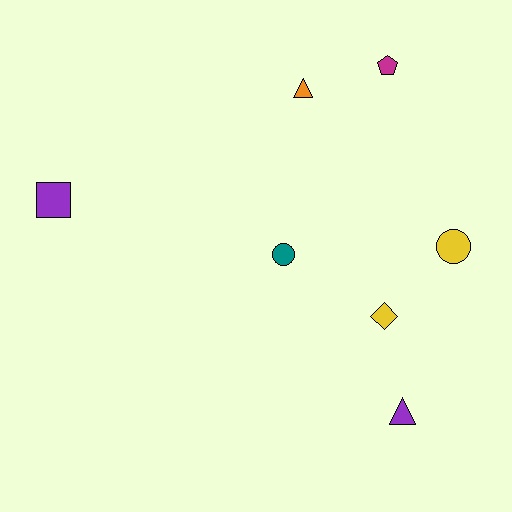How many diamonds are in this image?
There is 1 diamond.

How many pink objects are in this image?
There are no pink objects.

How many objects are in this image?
There are 7 objects.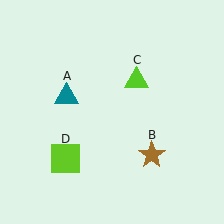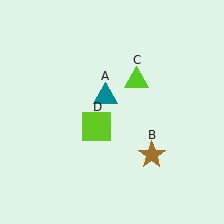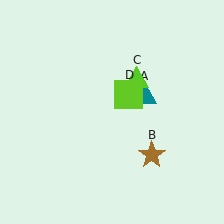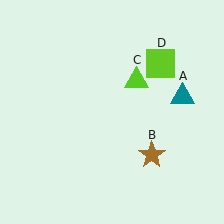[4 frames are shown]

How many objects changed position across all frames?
2 objects changed position: teal triangle (object A), lime square (object D).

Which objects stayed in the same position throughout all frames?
Brown star (object B) and lime triangle (object C) remained stationary.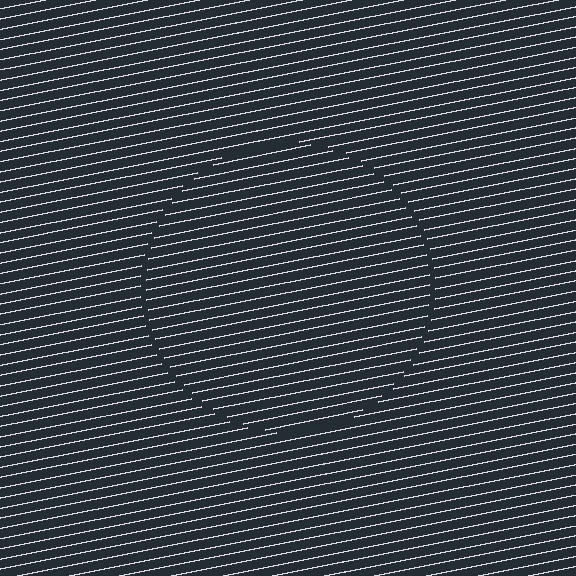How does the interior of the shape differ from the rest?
The interior of the shape contains the same grating, shifted by half a period — the contour is defined by the phase discontinuity where line-ends from the inner and outer gratings abut.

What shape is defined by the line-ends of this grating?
An illusory circle. The interior of the shape contains the same grating, shifted by half a period — the contour is defined by the phase discontinuity where line-ends from the inner and outer gratings abut.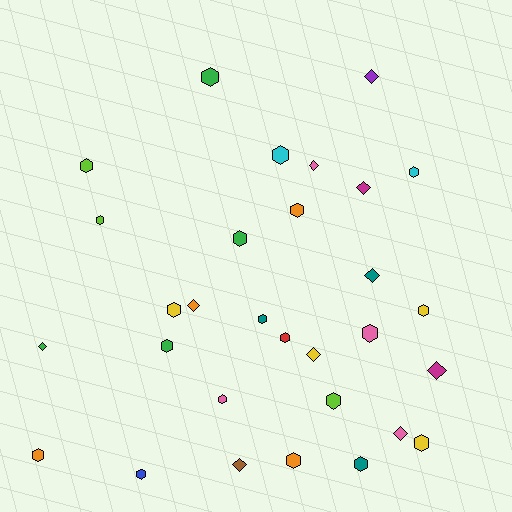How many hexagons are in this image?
There are 20 hexagons.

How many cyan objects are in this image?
There are 2 cyan objects.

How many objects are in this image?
There are 30 objects.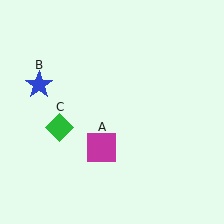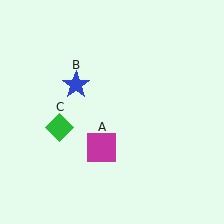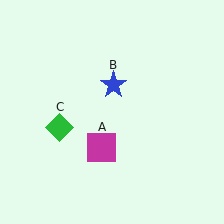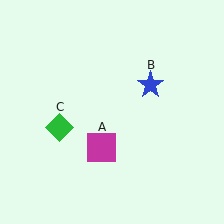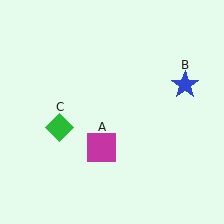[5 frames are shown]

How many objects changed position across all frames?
1 object changed position: blue star (object B).